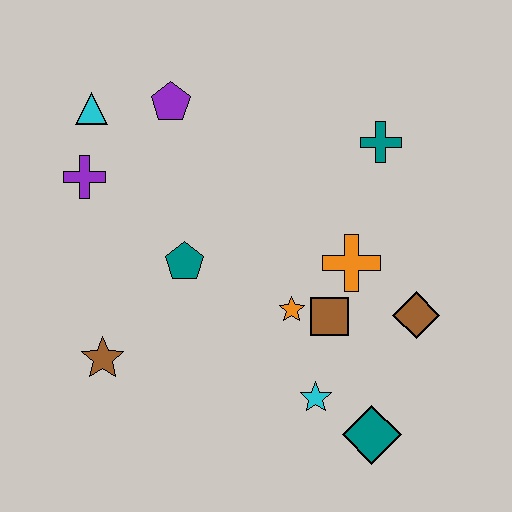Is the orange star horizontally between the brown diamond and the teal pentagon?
Yes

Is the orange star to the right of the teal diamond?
No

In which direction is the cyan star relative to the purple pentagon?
The cyan star is below the purple pentagon.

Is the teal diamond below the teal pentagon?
Yes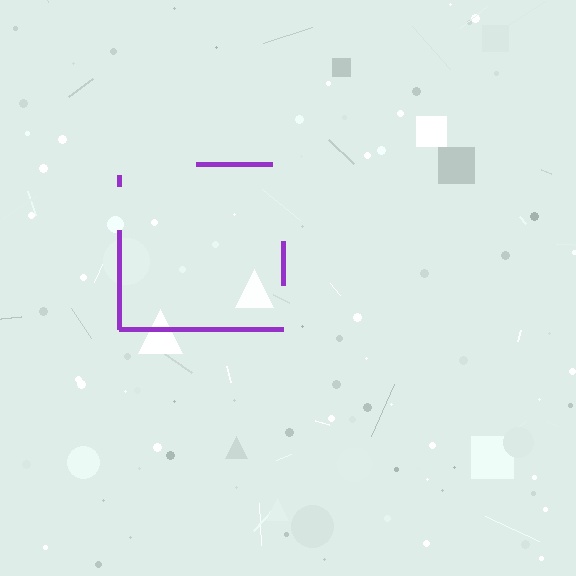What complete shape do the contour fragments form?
The contour fragments form a square.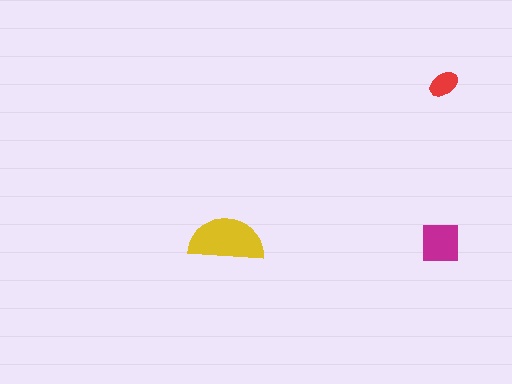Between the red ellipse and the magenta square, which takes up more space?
The magenta square.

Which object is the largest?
The yellow semicircle.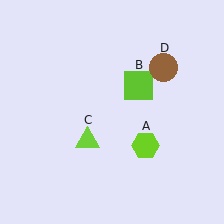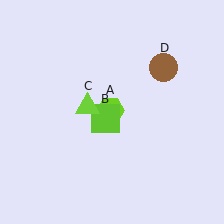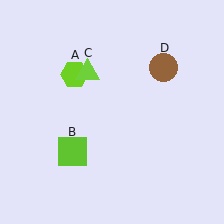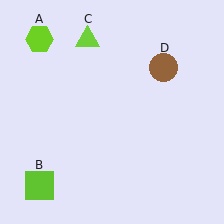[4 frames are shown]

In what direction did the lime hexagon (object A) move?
The lime hexagon (object A) moved up and to the left.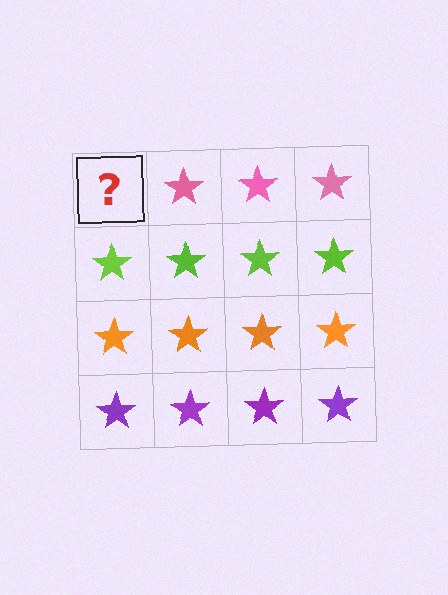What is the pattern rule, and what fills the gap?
The rule is that each row has a consistent color. The gap should be filled with a pink star.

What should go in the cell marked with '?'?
The missing cell should contain a pink star.